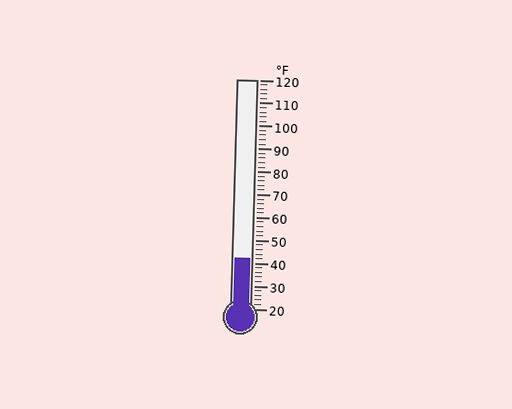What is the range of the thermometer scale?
The thermometer scale ranges from 20°F to 120°F.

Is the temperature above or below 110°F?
The temperature is below 110°F.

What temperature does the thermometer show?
The thermometer shows approximately 42°F.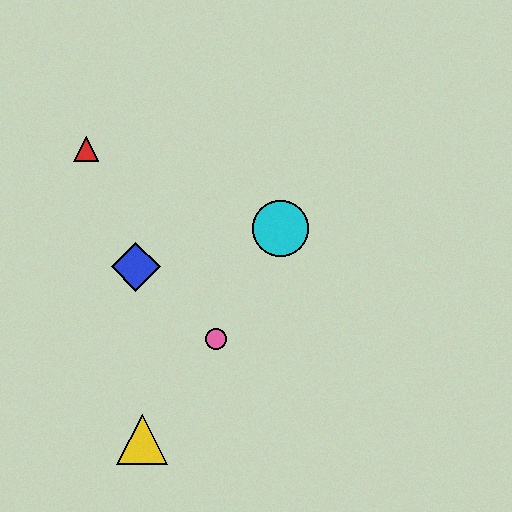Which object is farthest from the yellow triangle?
The red triangle is farthest from the yellow triangle.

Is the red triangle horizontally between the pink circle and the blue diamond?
No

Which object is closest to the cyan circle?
The pink circle is closest to the cyan circle.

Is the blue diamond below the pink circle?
No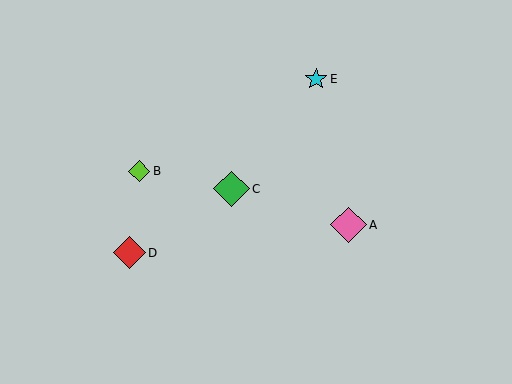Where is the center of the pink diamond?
The center of the pink diamond is at (349, 225).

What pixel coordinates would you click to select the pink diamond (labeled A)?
Click at (349, 225) to select the pink diamond A.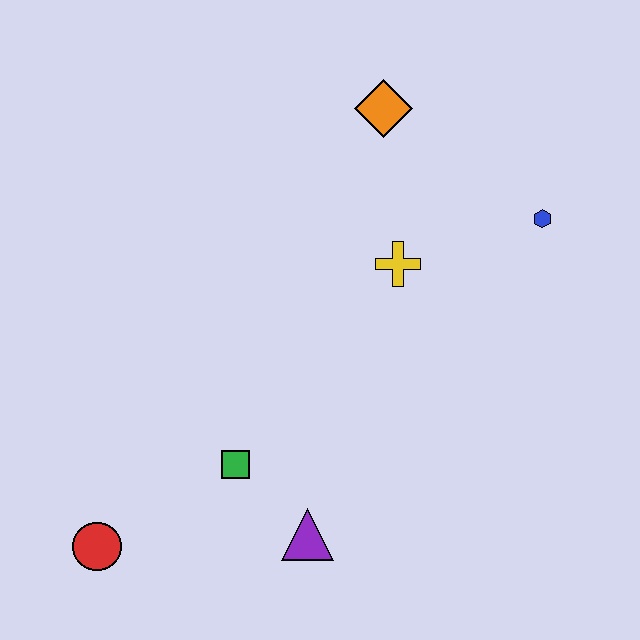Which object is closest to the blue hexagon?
The yellow cross is closest to the blue hexagon.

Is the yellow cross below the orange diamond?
Yes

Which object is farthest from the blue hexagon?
The red circle is farthest from the blue hexagon.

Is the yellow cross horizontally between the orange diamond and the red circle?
No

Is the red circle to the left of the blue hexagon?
Yes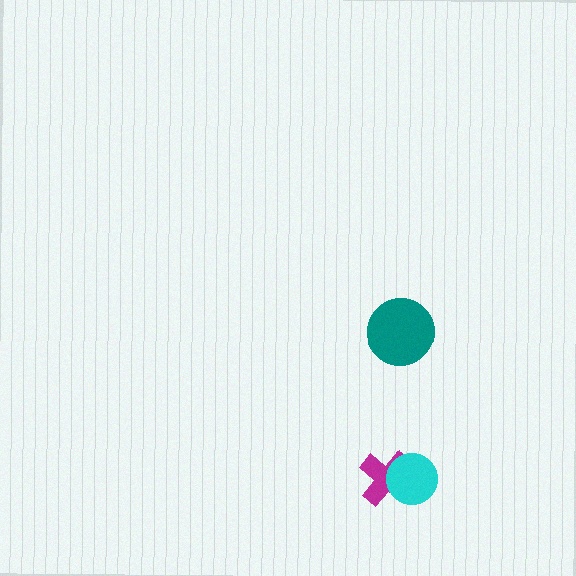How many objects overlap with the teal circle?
0 objects overlap with the teal circle.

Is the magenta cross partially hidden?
Yes, it is partially covered by another shape.